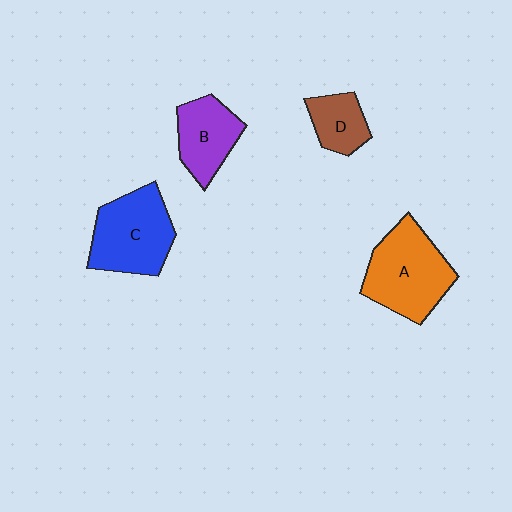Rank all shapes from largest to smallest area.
From largest to smallest: A (orange), C (blue), B (purple), D (brown).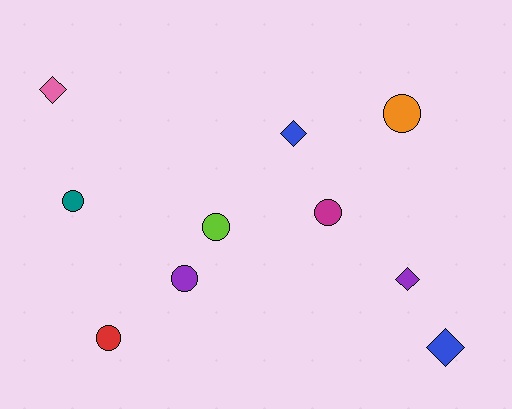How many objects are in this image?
There are 10 objects.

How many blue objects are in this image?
There are 2 blue objects.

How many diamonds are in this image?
There are 4 diamonds.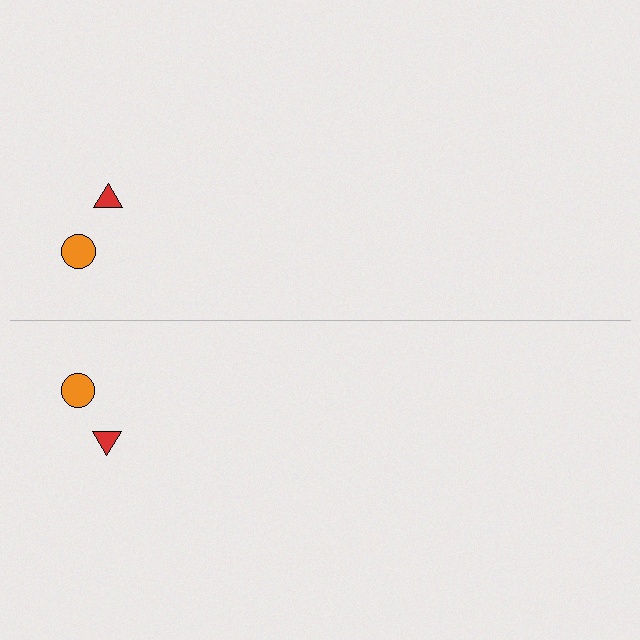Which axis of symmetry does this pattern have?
The pattern has a horizontal axis of symmetry running through the center of the image.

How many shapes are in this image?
There are 4 shapes in this image.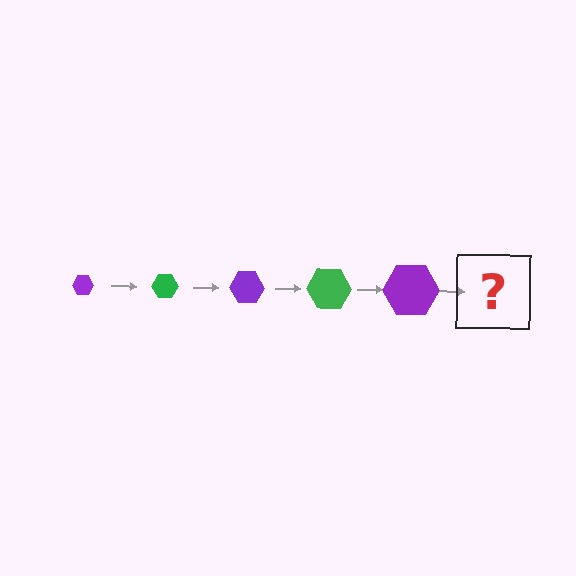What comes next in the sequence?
The next element should be a green hexagon, larger than the previous one.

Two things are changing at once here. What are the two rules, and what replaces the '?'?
The two rules are that the hexagon grows larger each step and the color cycles through purple and green. The '?' should be a green hexagon, larger than the previous one.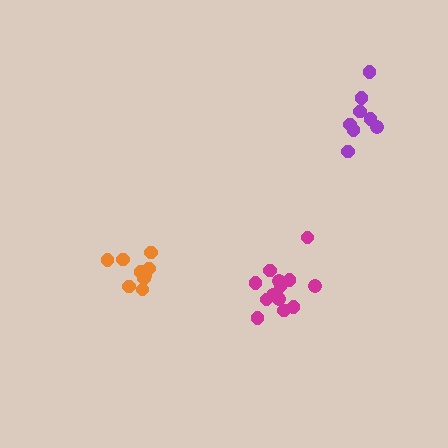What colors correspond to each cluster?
The clusters are colored: orange, magenta, purple.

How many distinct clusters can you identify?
There are 3 distinct clusters.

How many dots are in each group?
Group 1: 9 dots, Group 2: 13 dots, Group 3: 8 dots (30 total).